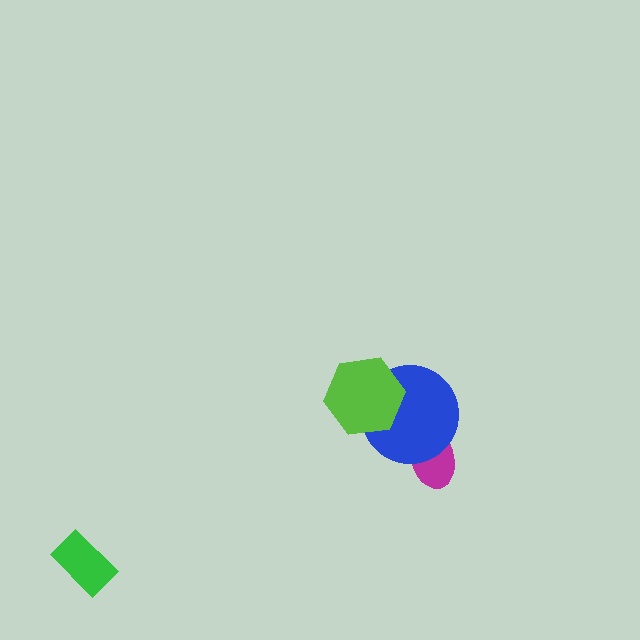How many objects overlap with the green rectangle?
0 objects overlap with the green rectangle.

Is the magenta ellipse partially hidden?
Yes, it is partially covered by another shape.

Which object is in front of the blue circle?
The lime hexagon is in front of the blue circle.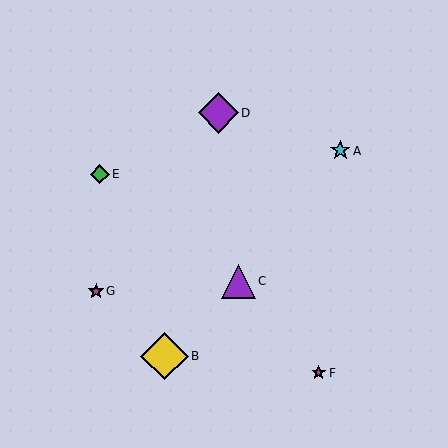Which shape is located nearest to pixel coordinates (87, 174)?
The green diamond (labeled E) at (100, 174) is nearest to that location.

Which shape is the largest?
The yellow diamond (labeled B) is the largest.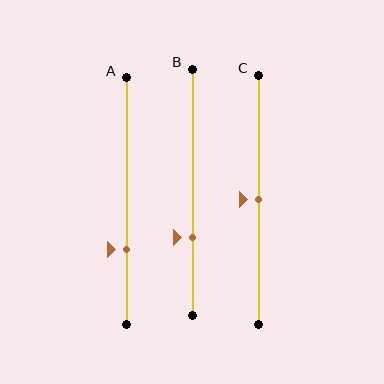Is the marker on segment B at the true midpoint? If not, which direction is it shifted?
No, the marker on segment B is shifted downward by about 18% of the segment length.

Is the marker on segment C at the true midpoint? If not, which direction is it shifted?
Yes, the marker on segment C is at the true midpoint.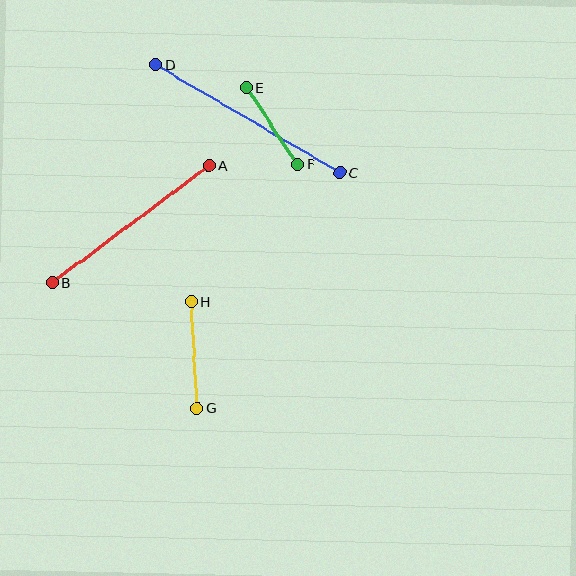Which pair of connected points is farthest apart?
Points C and D are farthest apart.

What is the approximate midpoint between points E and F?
The midpoint is at approximately (272, 126) pixels.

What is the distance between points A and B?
The distance is approximately 196 pixels.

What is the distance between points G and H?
The distance is approximately 107 pixels.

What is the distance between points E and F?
The distance is approximately 92 pixels.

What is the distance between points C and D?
The distance is approximately 213 pixels.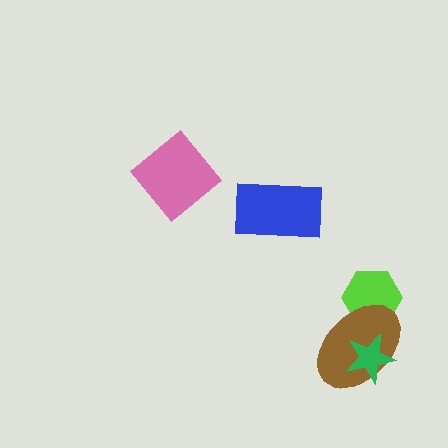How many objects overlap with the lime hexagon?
1 object overlaps with the lime hexagon.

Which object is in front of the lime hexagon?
The brown ellipse is in front of the lime hexagon.